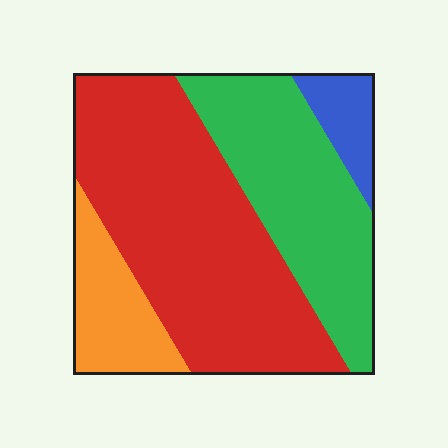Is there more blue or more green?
Green.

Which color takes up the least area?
Blue, at roughly 5%.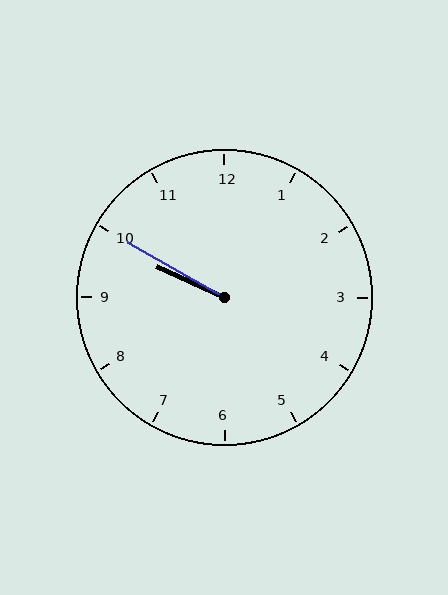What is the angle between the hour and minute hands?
Approximately 5 degrees.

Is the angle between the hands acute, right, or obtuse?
It is acute.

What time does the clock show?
9:50.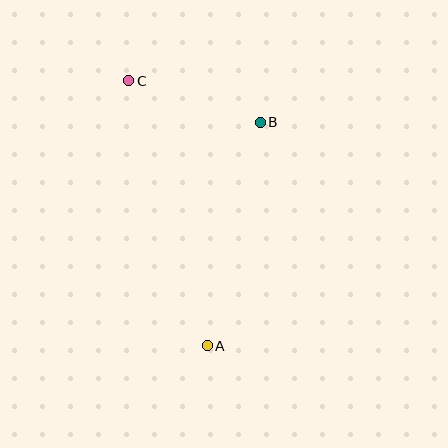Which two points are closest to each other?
Points B and C are closest to each other.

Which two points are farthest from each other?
Points A and C are farthest from each other.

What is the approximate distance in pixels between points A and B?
The distance between A and B is approximately 230 pixels.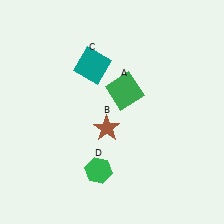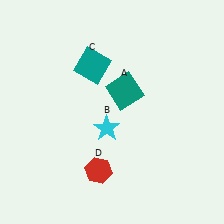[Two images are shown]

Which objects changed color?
A changed from green to teal. B changed from brown to cyan. D changed from green to red.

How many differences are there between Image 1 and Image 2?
There are 3 differences between the two images.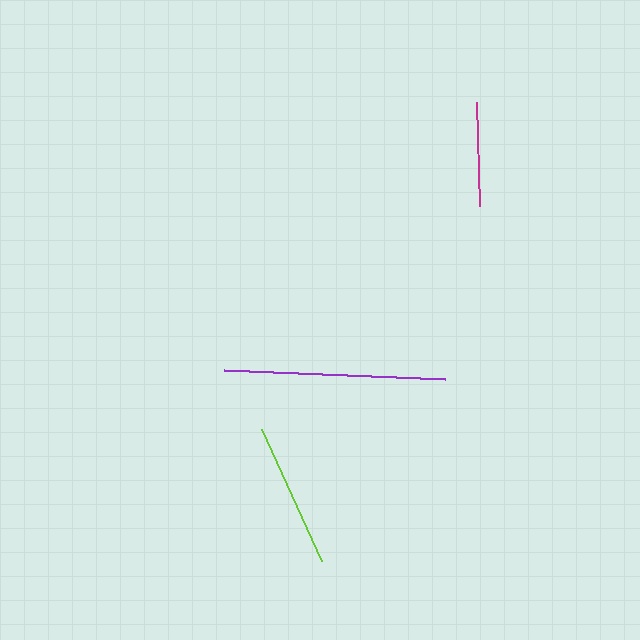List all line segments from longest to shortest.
From longest to shortest: purple, lime, magenta.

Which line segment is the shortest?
The magenta line is the shortest at approximately 104 pixels.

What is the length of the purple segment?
The purple segment is approximately 221 pixels long.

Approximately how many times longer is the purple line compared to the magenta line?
The purple line is approximately 2.1 times the length of the magenta line.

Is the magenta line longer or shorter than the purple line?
The purple line is longer than the magenta line.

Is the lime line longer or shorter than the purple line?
The purple line is longer than the lime line.